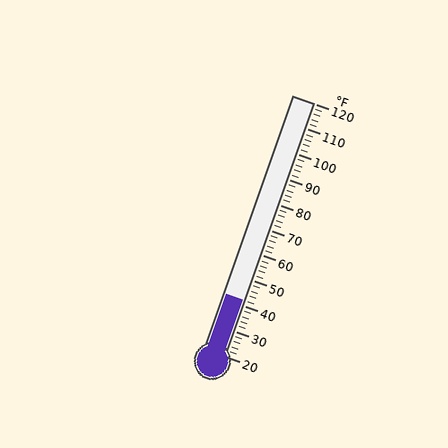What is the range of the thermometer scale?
The thermometer scale ranges from 20°F to 120°F.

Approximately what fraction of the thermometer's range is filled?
The thermometer is filled to approximately 20% of its range.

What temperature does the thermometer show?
The thermometer shows approximately 42°F.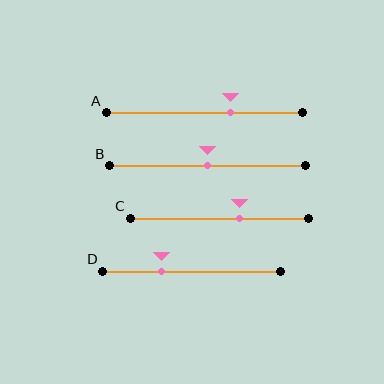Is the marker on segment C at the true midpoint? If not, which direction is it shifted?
No, the marker on segment C is shifted to the right by about 11% of the segment length.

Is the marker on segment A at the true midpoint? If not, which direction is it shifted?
No, the marker on segment A is shifted to the right by about 13% of the segment length.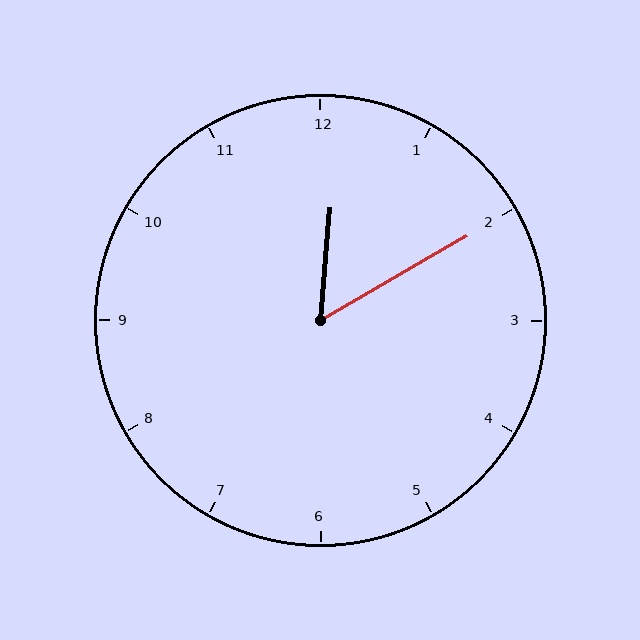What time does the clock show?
12:10.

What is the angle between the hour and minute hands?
Approximately 55 degrees.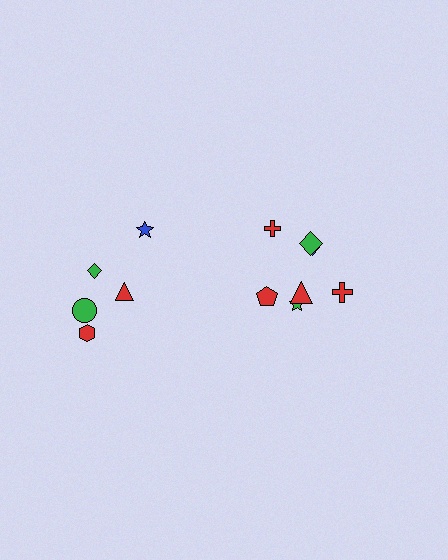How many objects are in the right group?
There are 7 objects.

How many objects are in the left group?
There are 5 objects.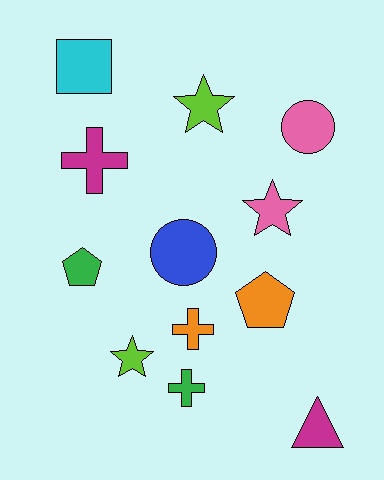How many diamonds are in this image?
There are no diamonds.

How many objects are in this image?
There are 12 objects.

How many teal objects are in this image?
There are no teal objects.